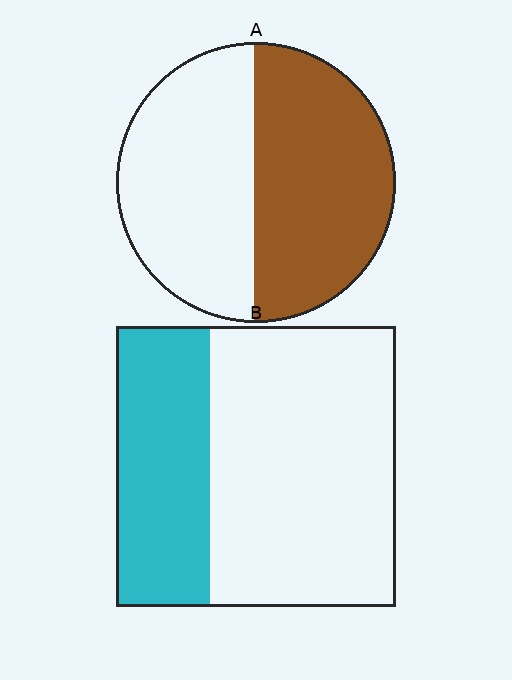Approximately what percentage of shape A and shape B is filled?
A is approximately 50% and B is approximately 35%.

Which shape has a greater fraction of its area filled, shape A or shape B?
Shape A.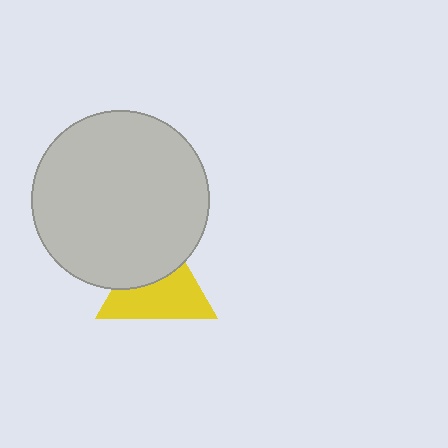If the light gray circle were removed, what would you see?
You would see the complete yellow triangle.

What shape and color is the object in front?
The object in front is a light gray circle.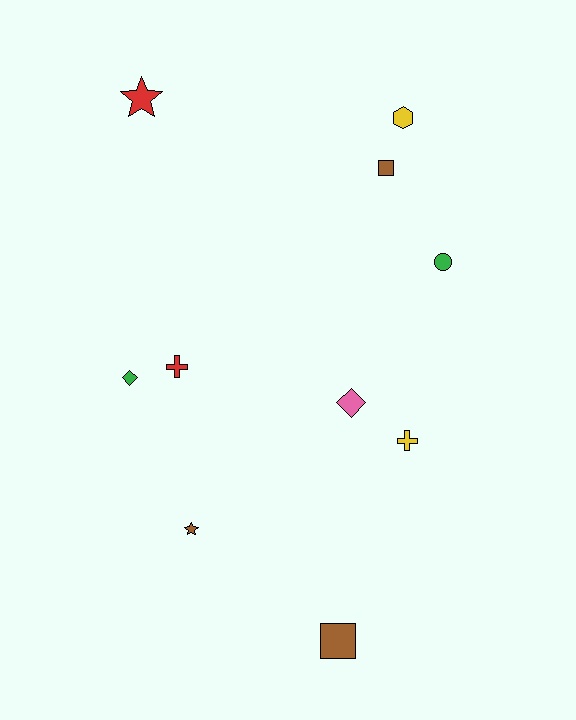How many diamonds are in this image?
There are 2 diamonds.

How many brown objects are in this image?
There are 3 brown objects.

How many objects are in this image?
There are 10 objects.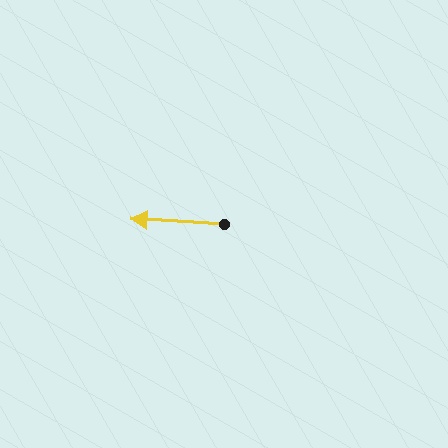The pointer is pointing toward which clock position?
Roughly 9 o'clock.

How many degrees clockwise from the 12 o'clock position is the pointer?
Approximately 273 degrees.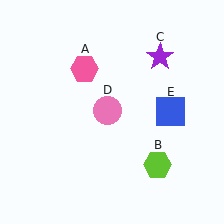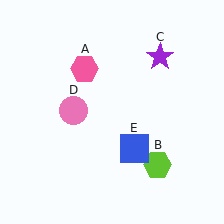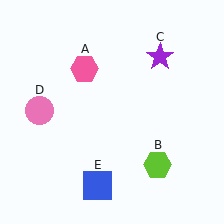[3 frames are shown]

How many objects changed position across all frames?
2 objects changed position: pink circle (object D), blue square (object E).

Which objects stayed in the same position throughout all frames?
Pink hexagon (object A) and lime hexagon (object B) and purple star (object C) remained stationary.